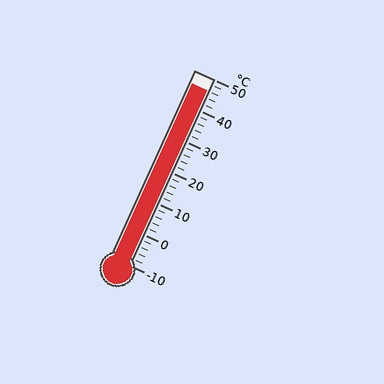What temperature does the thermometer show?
The thermometer shows approximately 46°C.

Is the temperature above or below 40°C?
The temperature is above 40°C.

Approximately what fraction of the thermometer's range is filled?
The thermometer is filled to approximately 95% of its range.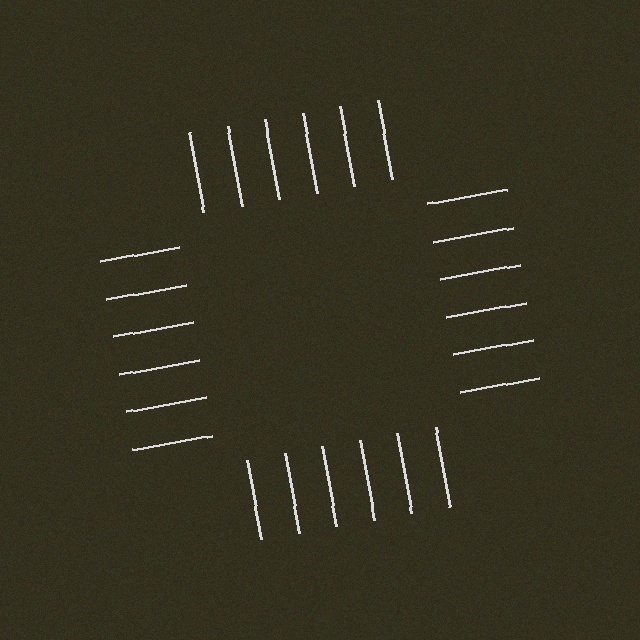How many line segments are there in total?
24 — 6 along each of the 4 edges.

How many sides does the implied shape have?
4 sides — the line-ends trace a square.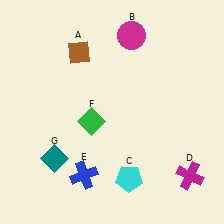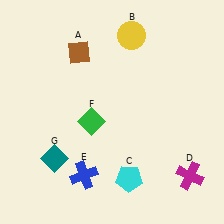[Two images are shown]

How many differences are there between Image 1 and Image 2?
There is 1 difference between the two images.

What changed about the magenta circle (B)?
In Image 1, B is magenta. In Image 2, it changed to yellow.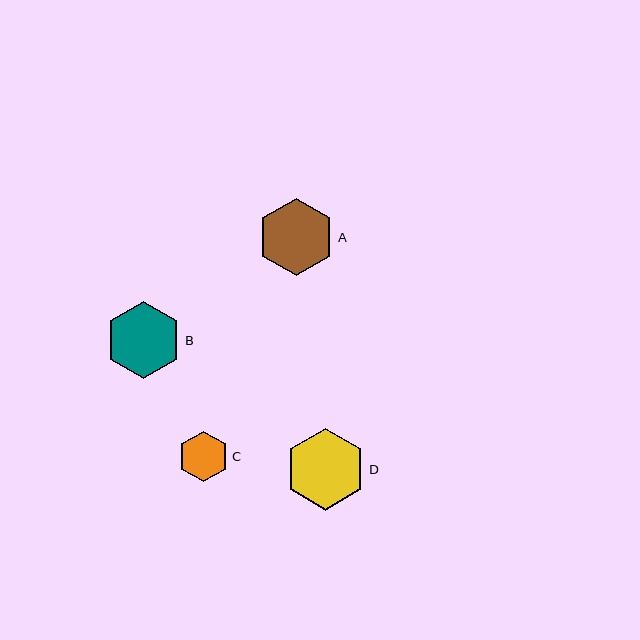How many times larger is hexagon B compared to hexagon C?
Hexagon B is approximately 1.5 times the size of hexagon C.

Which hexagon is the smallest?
Hexagon C is the smallest with a size of approximately 51 pixels.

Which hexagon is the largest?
Hexagon D is the largest with a size of approximately 82 pixels.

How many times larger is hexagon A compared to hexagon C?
Hexagon A is approximately 1.5 times the size of hexagon C.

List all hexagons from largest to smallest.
From largest to smallest: D, A, B, C.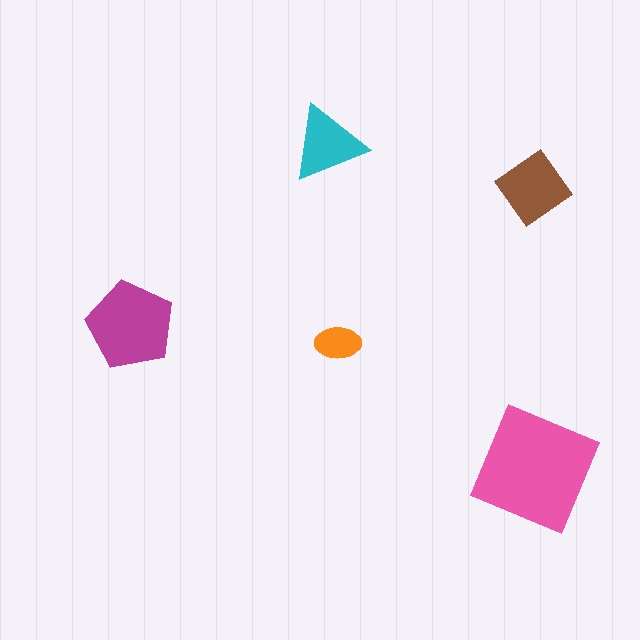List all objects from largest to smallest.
The pink square, the magenta pentagon, the brown diamond, the cyan triangle, the orange ellipse.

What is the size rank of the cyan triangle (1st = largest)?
4th.